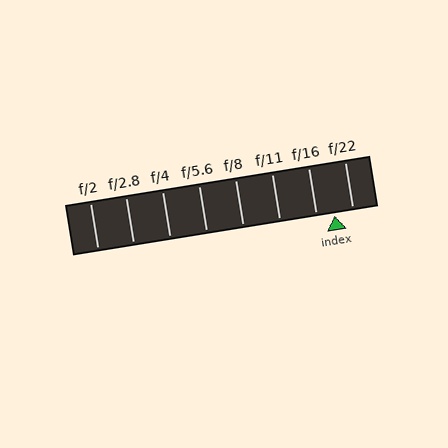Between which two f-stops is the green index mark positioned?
The index mark is between f/16 and f/22.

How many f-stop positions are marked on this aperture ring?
There are 8 f-stop positions marked.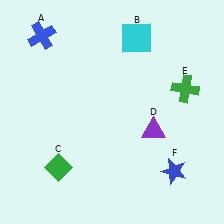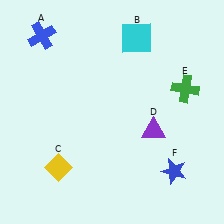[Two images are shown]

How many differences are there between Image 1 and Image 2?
There is 1 difference between the two images.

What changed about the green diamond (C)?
In Image 1, C is green. In Image 2, it changed to yellow.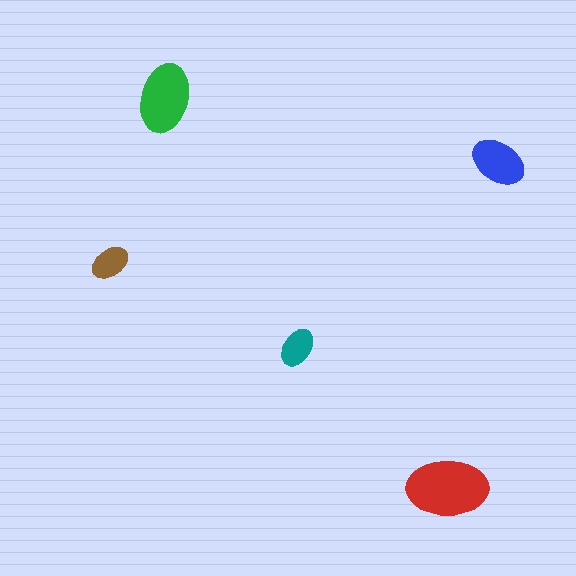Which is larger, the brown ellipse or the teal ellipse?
The teal one.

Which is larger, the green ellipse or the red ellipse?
The red one.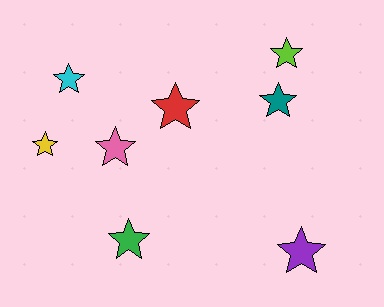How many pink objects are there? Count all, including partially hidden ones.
There is 1 pink object.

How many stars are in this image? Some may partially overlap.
There are 8 stars.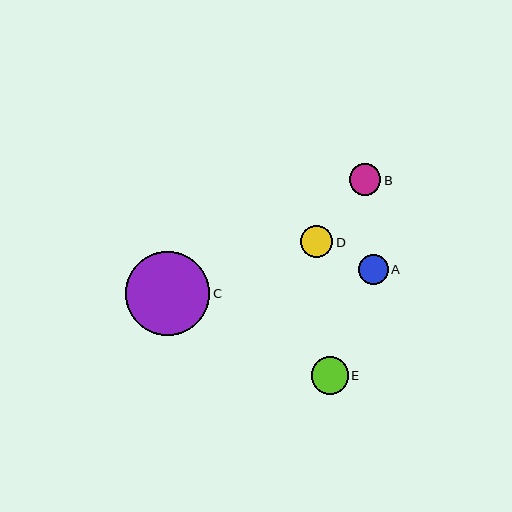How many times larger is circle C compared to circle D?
Circle C is approximately 2.6 times the size of circle D.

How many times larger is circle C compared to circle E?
Circle C is approximately 2.3 times the size of circle E.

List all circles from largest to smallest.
From largest to smallest: C, E, D, B, A.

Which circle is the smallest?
Circle A is the smallest with a size of approximately 30 pixels.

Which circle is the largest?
Circle C is the largest with a size of approximately 84 pixels.